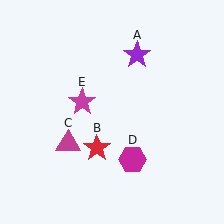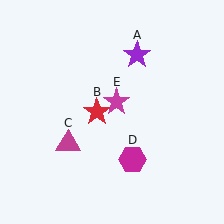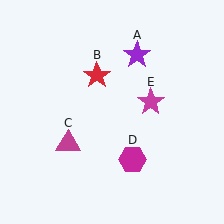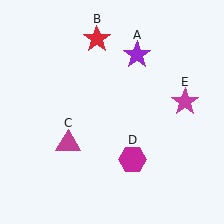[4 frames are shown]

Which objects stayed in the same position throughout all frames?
Purple star (object A) and magenta triangle (object C) and magenta hexagon (object D) remained stationary.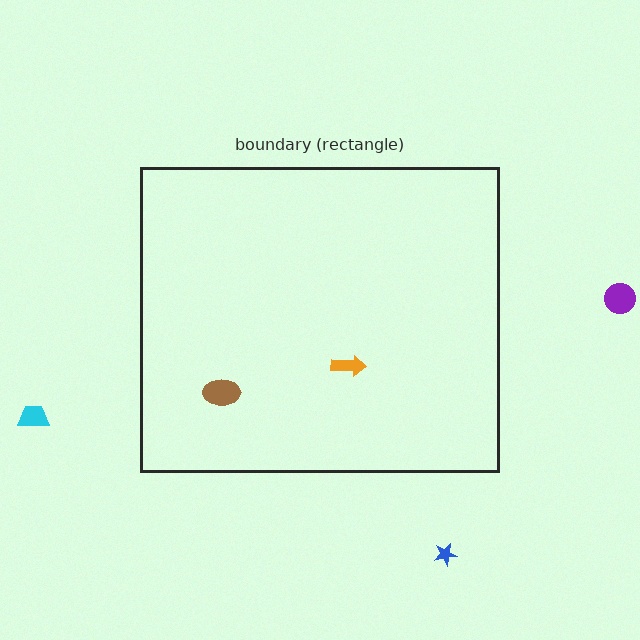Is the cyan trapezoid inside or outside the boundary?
Outside.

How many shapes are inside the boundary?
2 inside, 3 outside.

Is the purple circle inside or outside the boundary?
Outside.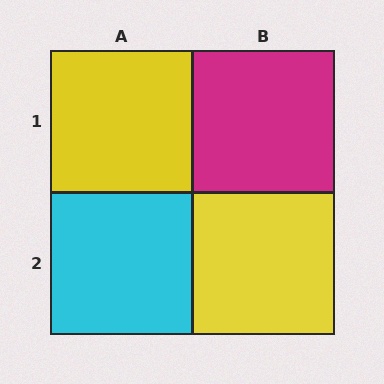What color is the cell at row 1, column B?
Magenta.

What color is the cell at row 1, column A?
Yellow.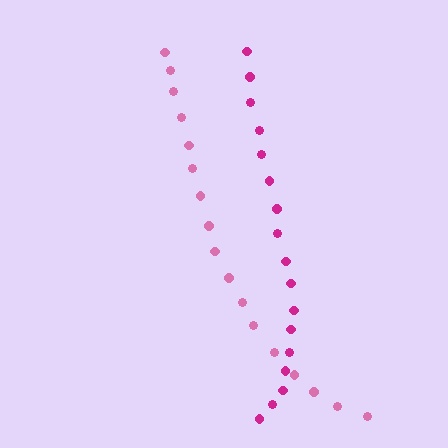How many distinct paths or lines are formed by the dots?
There are 2 distinct paths.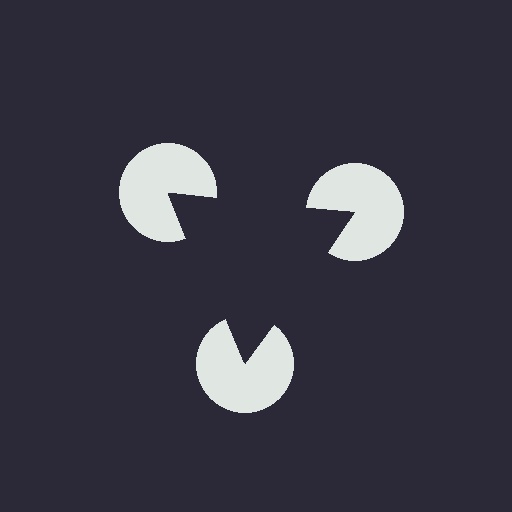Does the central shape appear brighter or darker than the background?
It typically appears slightly darker than the background, even though no actual brightness change is drawn.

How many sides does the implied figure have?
3 sides.